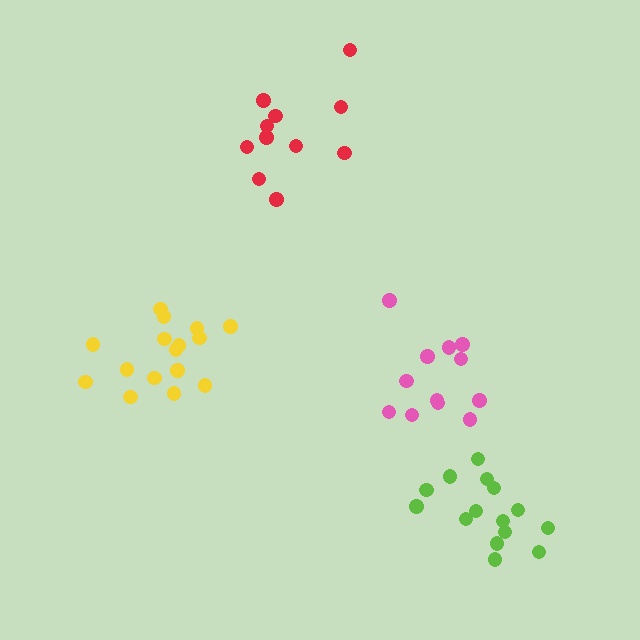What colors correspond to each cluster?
The clusters are colored: pink, yellow, red, lime.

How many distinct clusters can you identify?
There are 4 distinct clusters.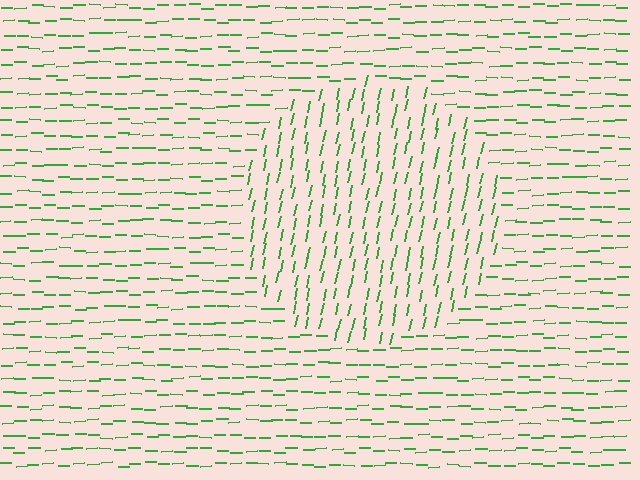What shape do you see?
I see a circle.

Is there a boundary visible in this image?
Yes, there is a texture boundary formed by a change in line orientation.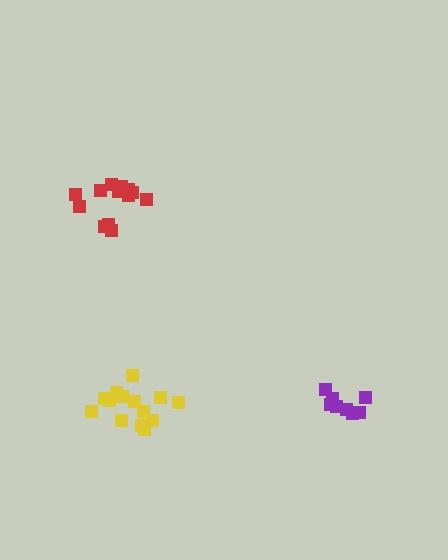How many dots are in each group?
Group 1: 13 dots, Group 2: 8 dots, Group 3: 14 dots (35 total).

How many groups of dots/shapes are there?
There are 3 groups.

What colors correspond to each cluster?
The clusters are colored: red, purple, yellow.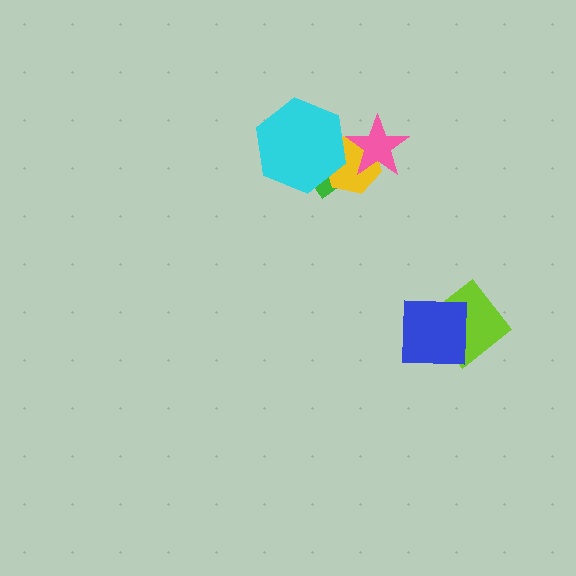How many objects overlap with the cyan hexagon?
2 objects overlap with the cyan hexagon.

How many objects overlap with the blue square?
1 object overlaps with the blue square.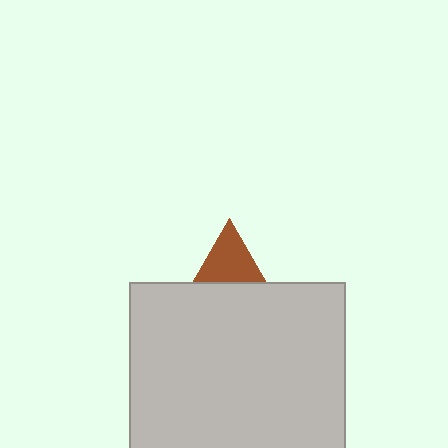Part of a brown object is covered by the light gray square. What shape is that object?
It is a triangle.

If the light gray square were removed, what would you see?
You would see the complete brown triangle.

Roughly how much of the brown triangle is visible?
A small part of it is visible (roughly 35%).